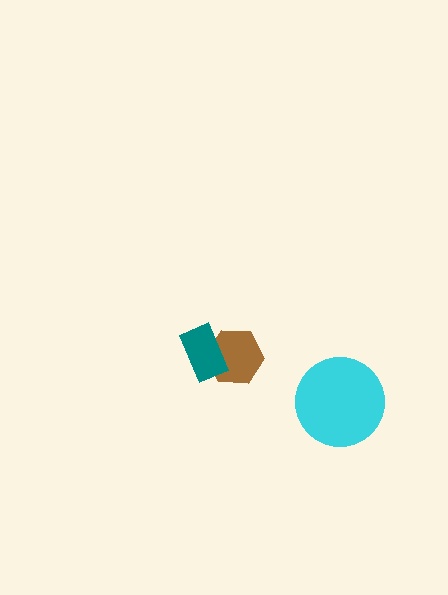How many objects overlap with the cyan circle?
0 objects overlap with the cyan circle.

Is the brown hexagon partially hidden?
Yes, it is partially covered by another shape.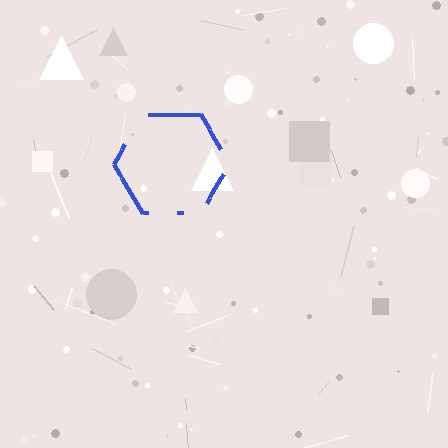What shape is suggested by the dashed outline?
The dashed outline suggests a hexagon.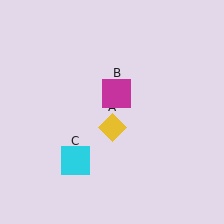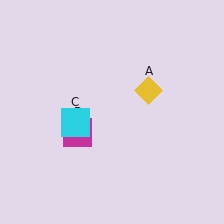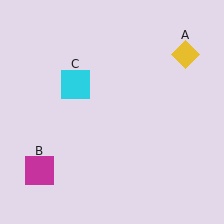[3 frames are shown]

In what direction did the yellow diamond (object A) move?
The yellow diamond (object A) moved up and to the right.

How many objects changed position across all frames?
3 objects changed position: yellow diamond (object A), magenta square (object B), cyan square (object C).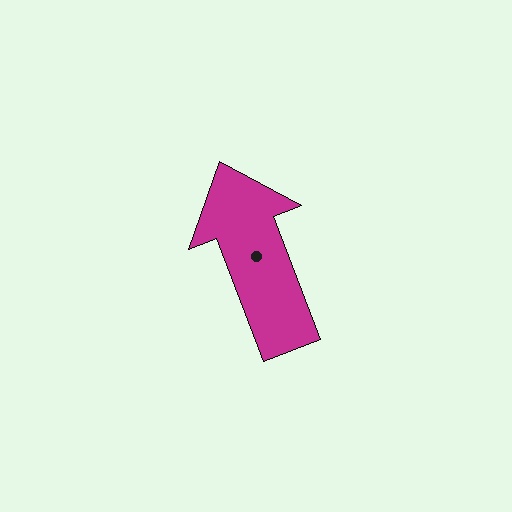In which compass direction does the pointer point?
North.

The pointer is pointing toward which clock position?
Roughly 11 o'clock.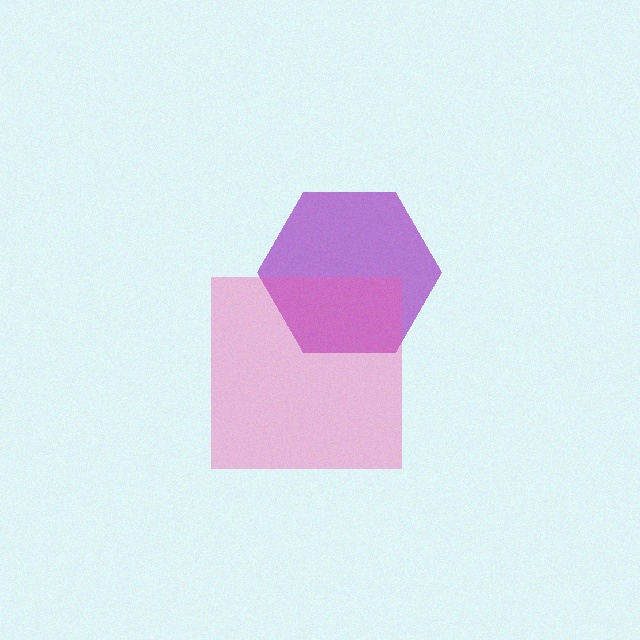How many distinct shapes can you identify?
There are 2 distinct shapes: a purple hexagon, a pink square.